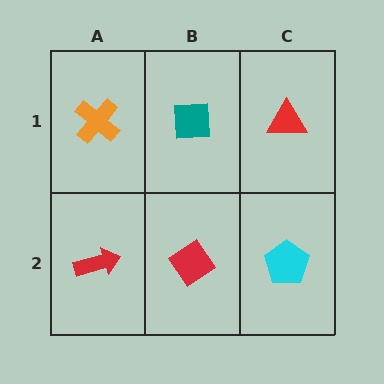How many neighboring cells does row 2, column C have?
2.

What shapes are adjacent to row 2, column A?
An orange cross (row 1, column A), a red diamond (row 2, column B).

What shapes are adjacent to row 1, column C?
A cyan pentagon (row 2, column C), a teal square (row 1, column B).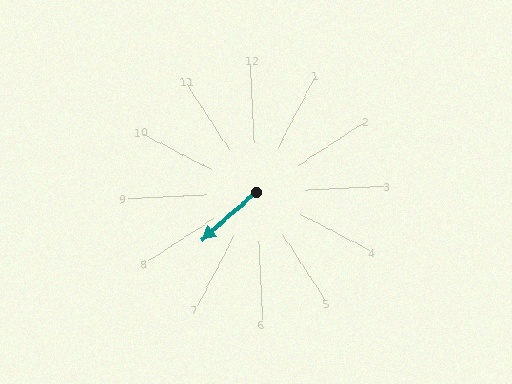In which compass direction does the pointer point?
Southwest.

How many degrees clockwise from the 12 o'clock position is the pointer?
Approximately 231 degrees.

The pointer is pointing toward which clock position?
Roughly 8 o'clock.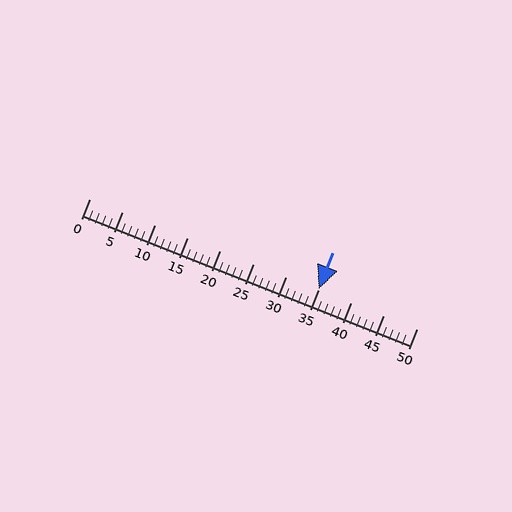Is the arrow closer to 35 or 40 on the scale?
The arrow is closer to 35.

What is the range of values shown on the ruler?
The ruler shows values from 0 to 50.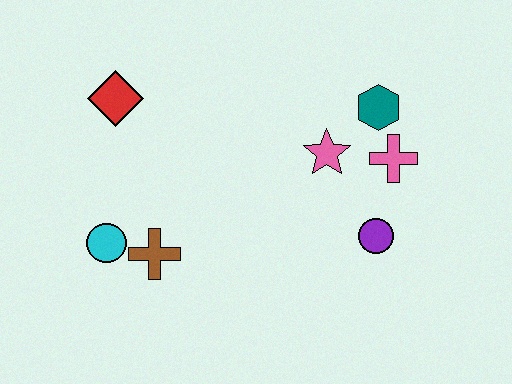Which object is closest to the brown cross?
The cyan circle is closest to the brown cross.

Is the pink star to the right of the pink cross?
No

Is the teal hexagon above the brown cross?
Yes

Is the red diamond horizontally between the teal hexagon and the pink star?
No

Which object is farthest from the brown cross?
The teal hexagon is farthest from the brown cross.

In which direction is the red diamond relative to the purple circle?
The red diamond is to the left of the purple circle.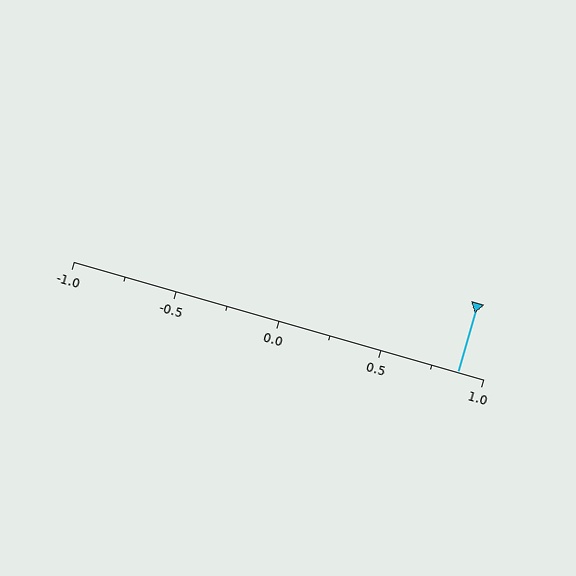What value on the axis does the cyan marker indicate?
The marker indicates approximately 0.88.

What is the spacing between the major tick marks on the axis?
The major ticks are spaced 0.5 apart.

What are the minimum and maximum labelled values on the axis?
The axis runs from -1.0 to 1.0.